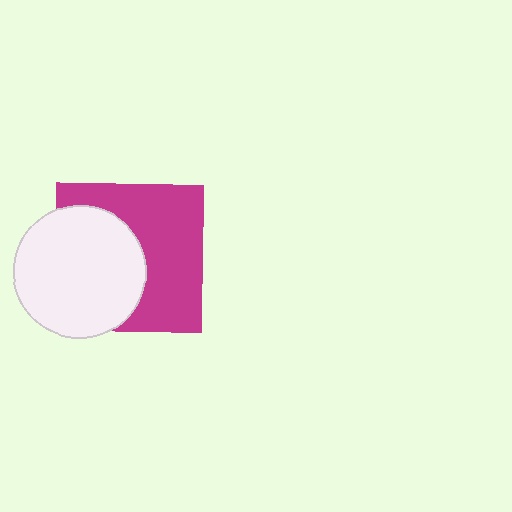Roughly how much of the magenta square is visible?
About half of it is visible (roughly 55%).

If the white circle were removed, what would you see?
You would see the complete magenta square.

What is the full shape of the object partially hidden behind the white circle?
The partially hidden object is a magenta square.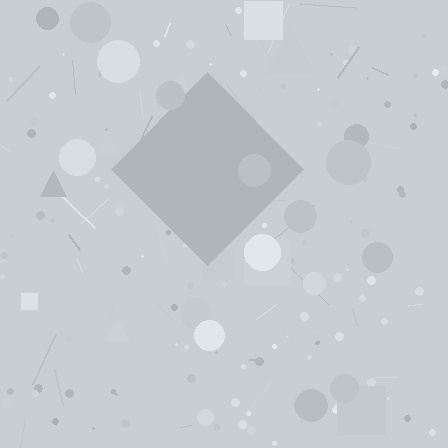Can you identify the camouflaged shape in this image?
The camouflaged shape is a diamond.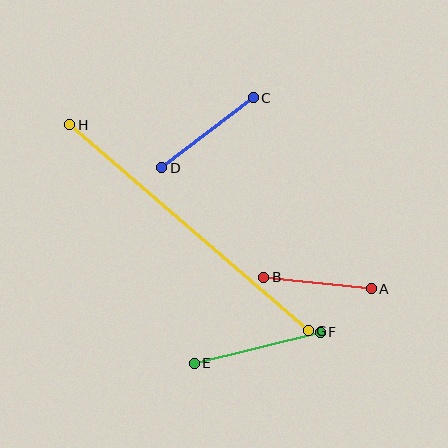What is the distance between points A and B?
The distance is approximately 108 pixels.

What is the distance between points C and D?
The distance is approximately 115 pixels.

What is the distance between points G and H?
The distance is approximately 315 pixels.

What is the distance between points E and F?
The distance is approximately 130 pixels.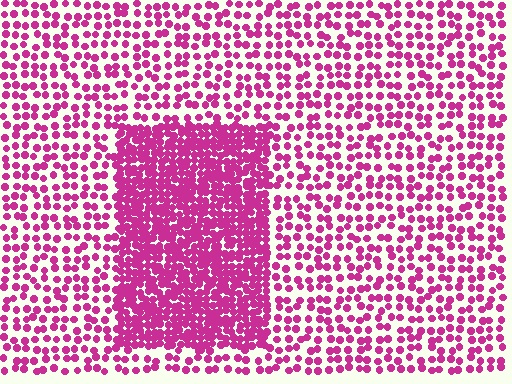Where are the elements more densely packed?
The elements are more densely packed inside the rectangle boundary.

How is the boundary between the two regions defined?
The boundary is defined by a change in element density (approximately 2.4x ratio). All elements are the same color, size, and shape.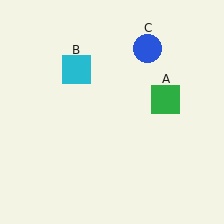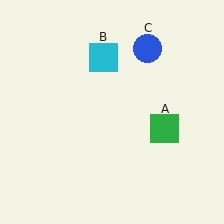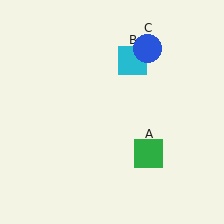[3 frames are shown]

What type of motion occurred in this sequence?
The green square (object A), cyan square (object B) rotated clockwise around the center of the scene.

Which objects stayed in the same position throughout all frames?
Blue circle (object C) remained stationary.